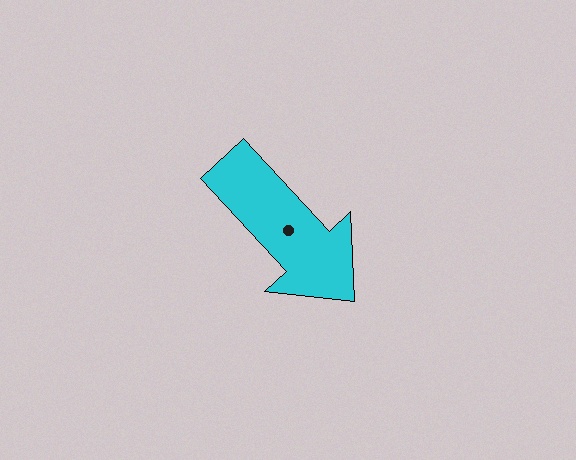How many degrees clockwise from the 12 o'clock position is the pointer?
Approximately 137 degrees.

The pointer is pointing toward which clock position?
Roughly 5 o'clock.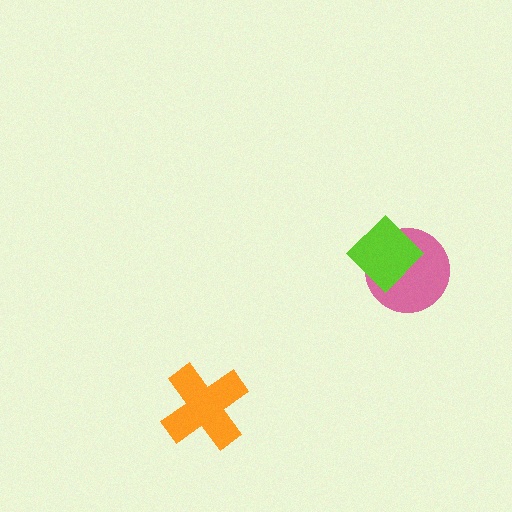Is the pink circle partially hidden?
Yes, it is partially covered by another shape.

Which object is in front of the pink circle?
The lime diamond is in front of the pink circle.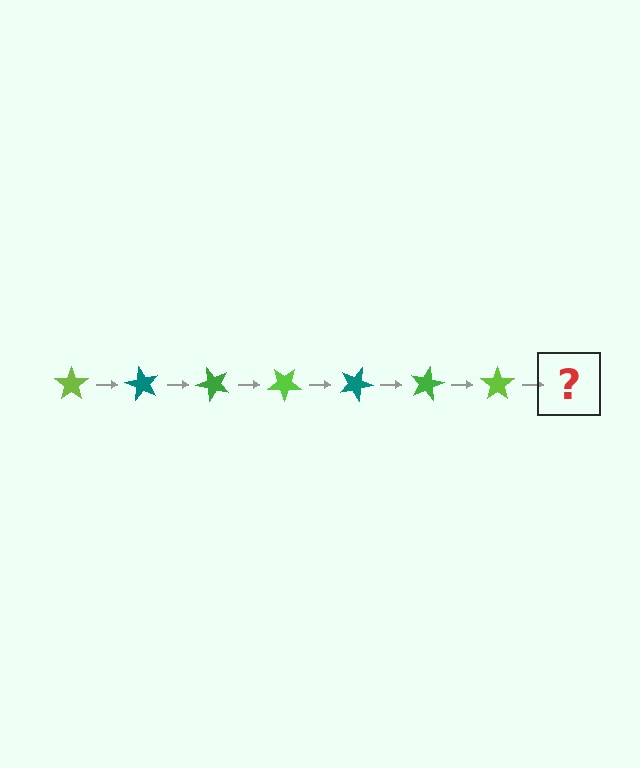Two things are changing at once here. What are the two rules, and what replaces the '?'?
The two rules are that it rotates 60 degrees each step and the color cycles through lime, teal, and green. The '?' should be a teal star, rotated 420 degrees from the start.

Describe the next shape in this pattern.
It should be a teal star, rotated 420 degrees from the start.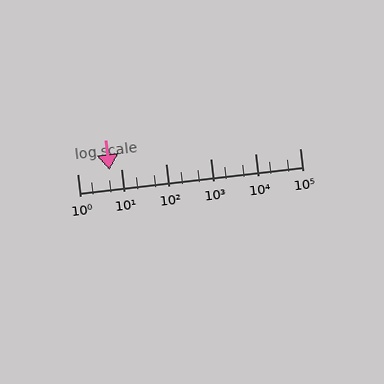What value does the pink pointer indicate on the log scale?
The pointer indicates approximately 5.3.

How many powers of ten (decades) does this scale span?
The scale spans 5 decades, from 1 to 100000.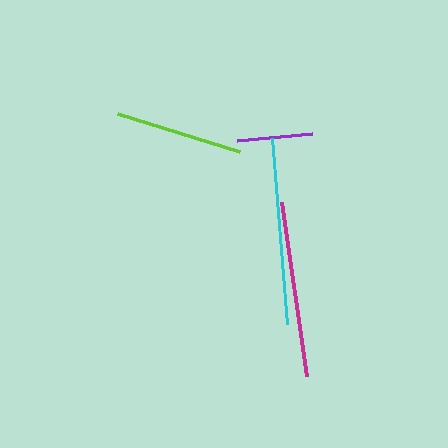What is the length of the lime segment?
The lime segment is approximately 127 pixels long.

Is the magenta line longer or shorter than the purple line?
The magenta line is longer than the purple line.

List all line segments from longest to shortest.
From longest to shortest: cyan, magenta, lime, purple.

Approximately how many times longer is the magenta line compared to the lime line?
The magenta line is approximately 1.4 times the length of the lime line.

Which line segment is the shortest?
The purple line is the shortest at approximately 75 pixels.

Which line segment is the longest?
The cyan line is the longest at approximately 187 pixels.